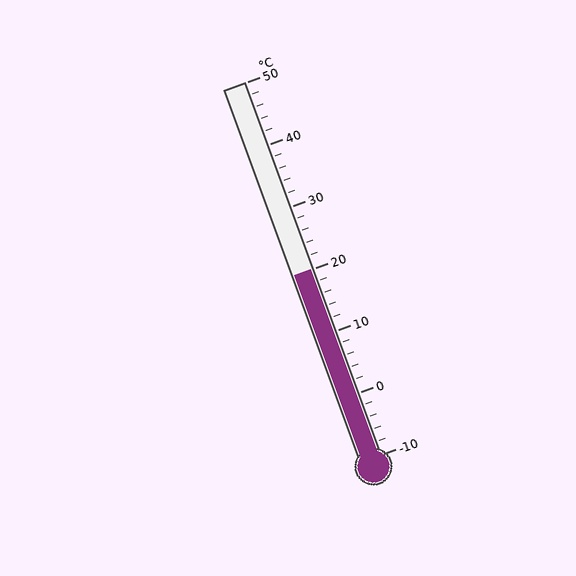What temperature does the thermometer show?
The thermometer shows approximately 20°C.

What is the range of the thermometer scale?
The thermometer scale ranges from -10°C to 50°C.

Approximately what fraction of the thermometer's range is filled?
The thermometer is filled to approximately 50% of its range.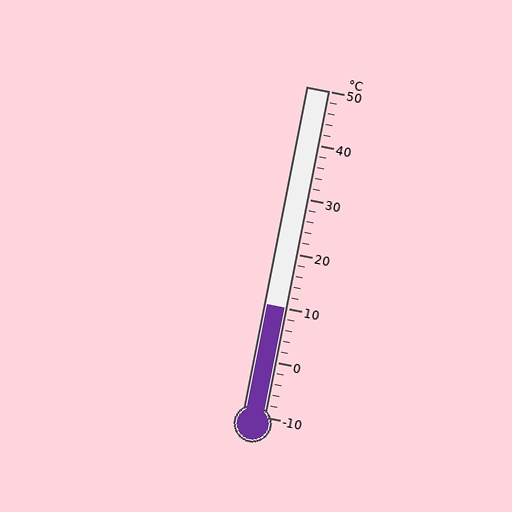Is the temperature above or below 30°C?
The temperature is below 30°C.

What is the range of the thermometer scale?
The thermometer scale ranges from -10°C to 50°C.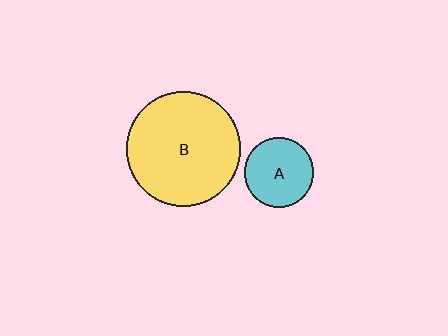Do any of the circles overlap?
No, none of the circles overlap.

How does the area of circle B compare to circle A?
Approximately 2.7 times.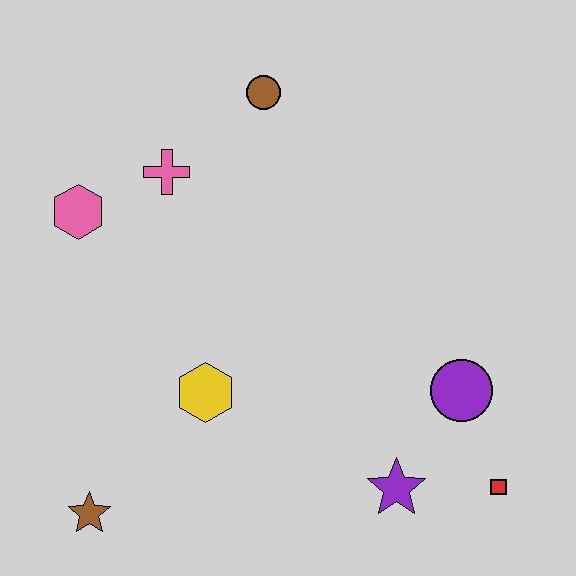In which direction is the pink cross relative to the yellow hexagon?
The pink cross is above the yellow hexagon.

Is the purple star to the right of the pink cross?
Yes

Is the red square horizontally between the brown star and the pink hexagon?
No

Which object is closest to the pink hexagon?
The pink cross is closest to the pink hexagon.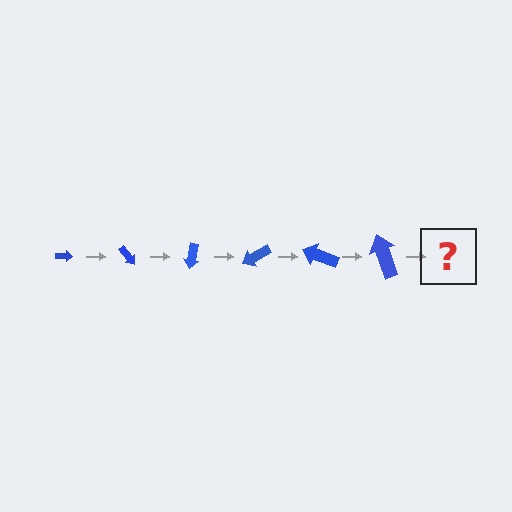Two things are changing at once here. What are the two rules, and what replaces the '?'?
The two rules are that the arrow grows larger each step and it rotates 50 degrees each step. The '?' should be an arrow, larger than the previous one and rotated 300 degrees from the start.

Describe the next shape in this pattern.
It should be an arrow, larger than the previous one and rotated 300 degrees from the start.